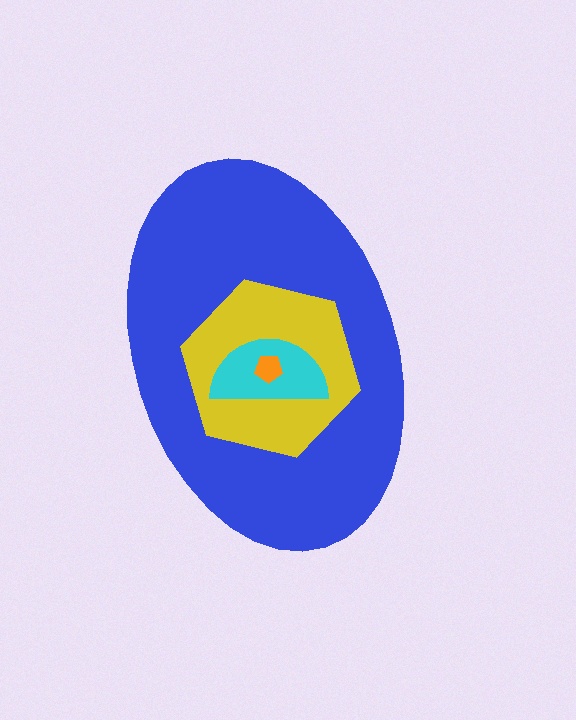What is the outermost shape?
The blue ellipse.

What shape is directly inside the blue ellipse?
The yellow hexagon.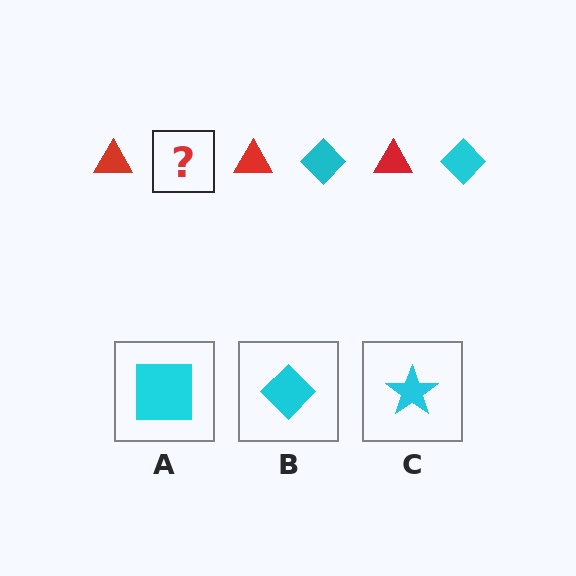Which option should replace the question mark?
Option B.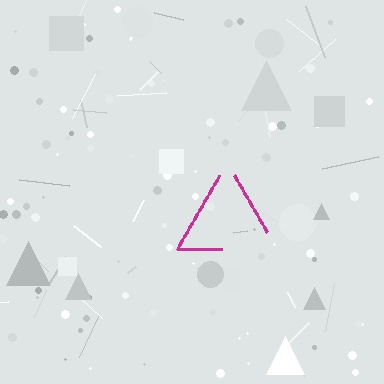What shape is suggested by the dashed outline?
The dashed outline suggests a triangle.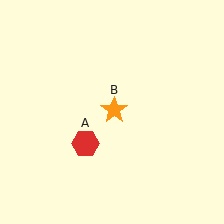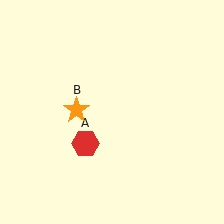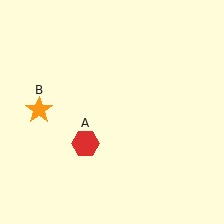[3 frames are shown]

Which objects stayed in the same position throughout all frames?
Red hexagon (object A) remained stationary.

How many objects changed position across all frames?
1 object changed position: orange star (object B).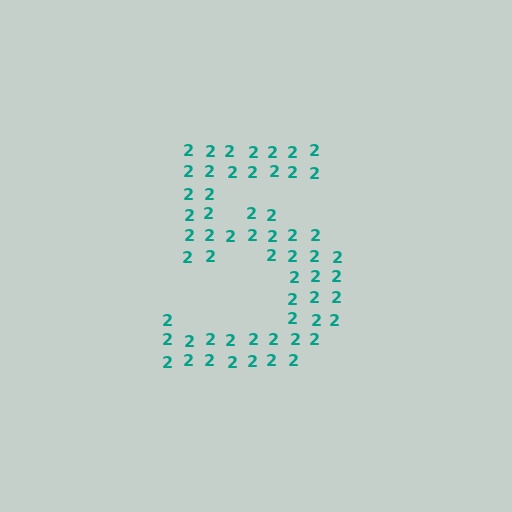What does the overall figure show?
The overall figure shows the digit 5.